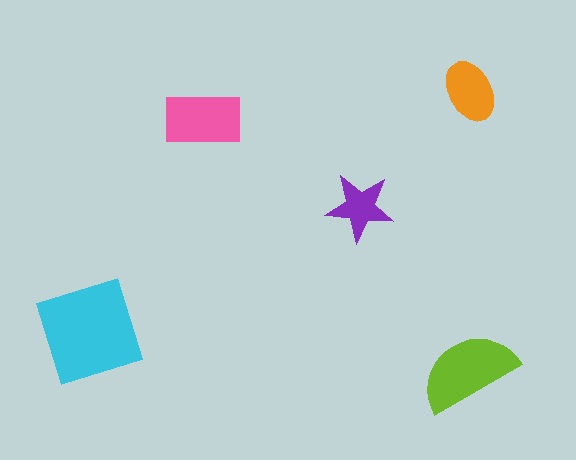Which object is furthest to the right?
The orange ellipse is rightmost.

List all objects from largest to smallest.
The cyan square, the lime semicircle, the pink rectangle, the orange ellipse, the purple star.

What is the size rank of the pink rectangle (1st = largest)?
3rd.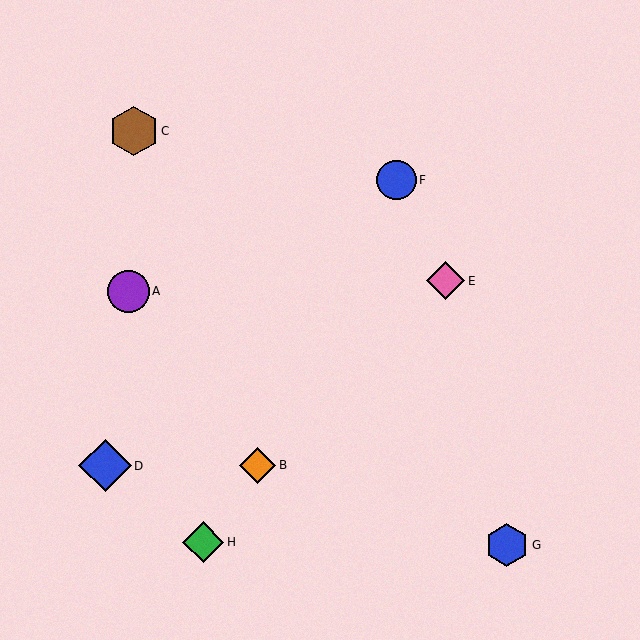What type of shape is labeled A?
Shape A is a purple circle.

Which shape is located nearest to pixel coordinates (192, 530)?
The green diamond (labeled H) at (203, 542) is nearest to that location.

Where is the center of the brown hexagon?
The center of the brown hexagon is at (134, 131).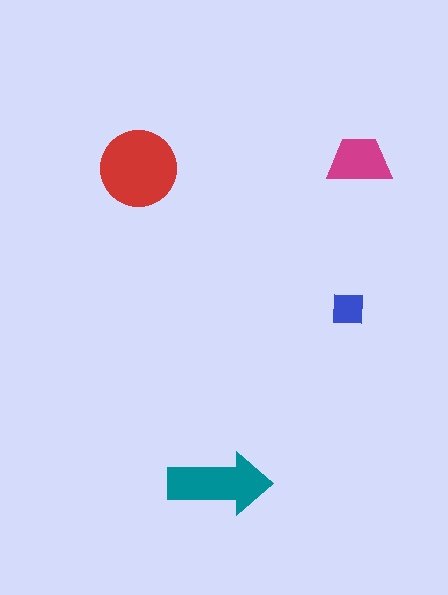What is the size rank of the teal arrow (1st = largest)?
2nd.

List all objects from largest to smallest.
The red circle, the teal arrow, the magenta trapezoid, the blue square.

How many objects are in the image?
There are 4 objects in the image.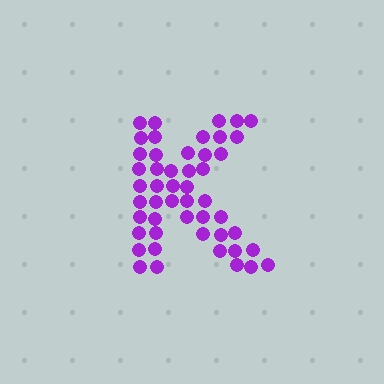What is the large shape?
The large shape is the letter K.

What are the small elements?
The small elements are circles.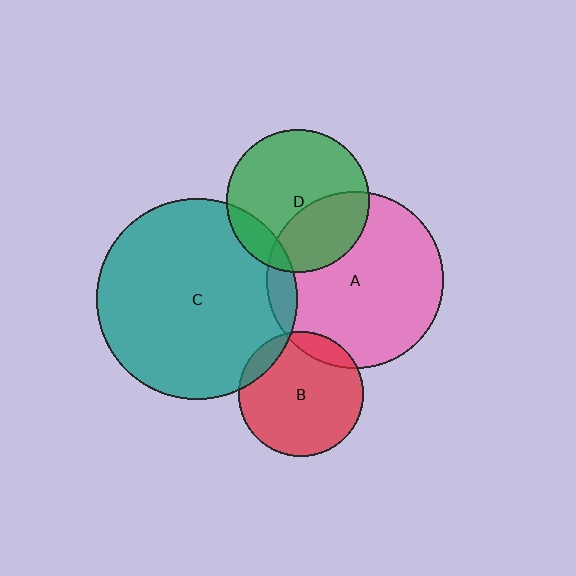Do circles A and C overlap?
Yes.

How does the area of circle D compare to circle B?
Approximately 1.3 times.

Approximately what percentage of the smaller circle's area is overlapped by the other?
Approximately 10%.